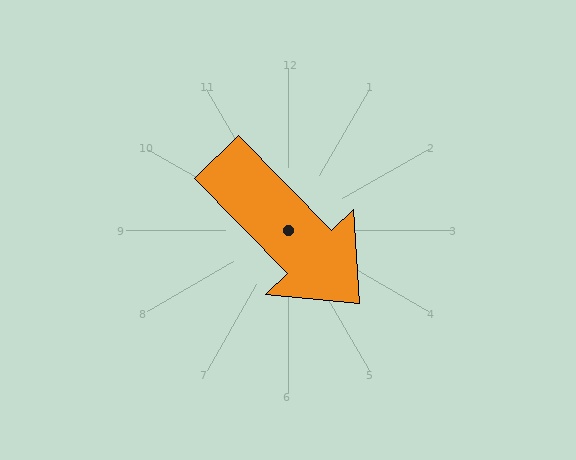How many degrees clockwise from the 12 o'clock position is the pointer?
Approximately 136 degrees.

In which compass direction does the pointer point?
Southeast.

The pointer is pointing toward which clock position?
Roughly 5 o'clock.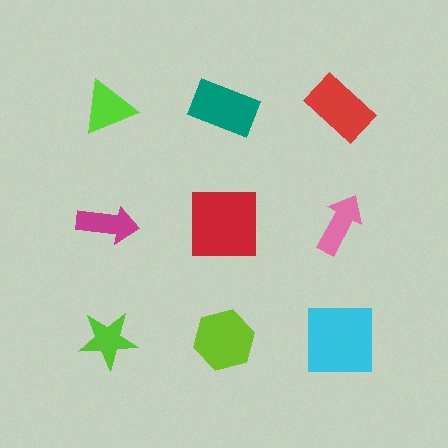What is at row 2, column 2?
A red square.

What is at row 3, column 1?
A lime star.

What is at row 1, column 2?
A teal rectangle.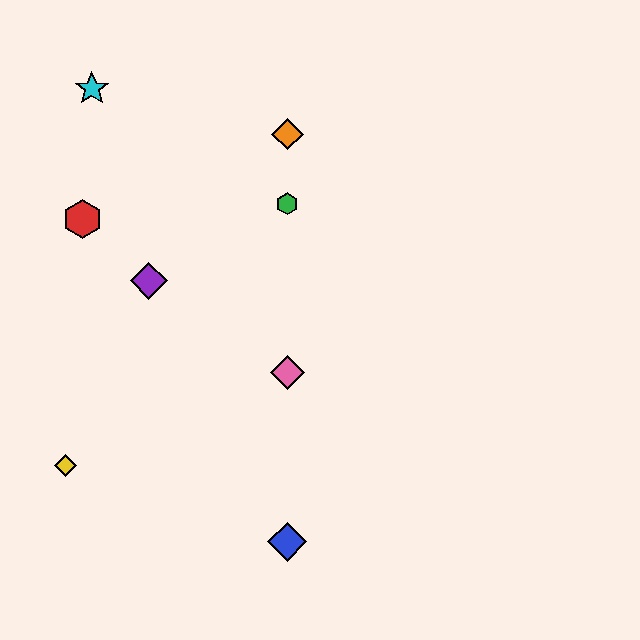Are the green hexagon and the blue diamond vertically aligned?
Yes, both are at x≈287.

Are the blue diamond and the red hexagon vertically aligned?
No, the blue diamond is at x≈287 and the red hexagon is at x≈82.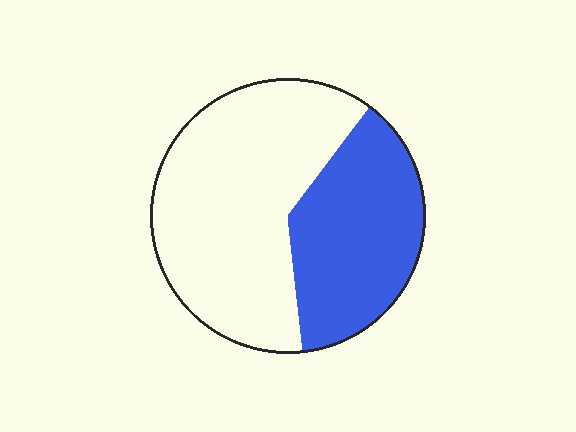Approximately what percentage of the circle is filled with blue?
Approximately 40%.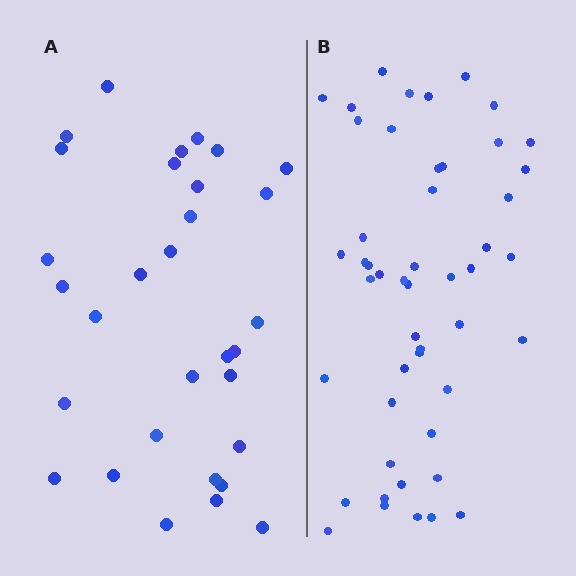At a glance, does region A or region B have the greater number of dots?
Region B (the right region) has more dots.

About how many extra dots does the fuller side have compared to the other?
Region B has approximately 20 more dots than region A.